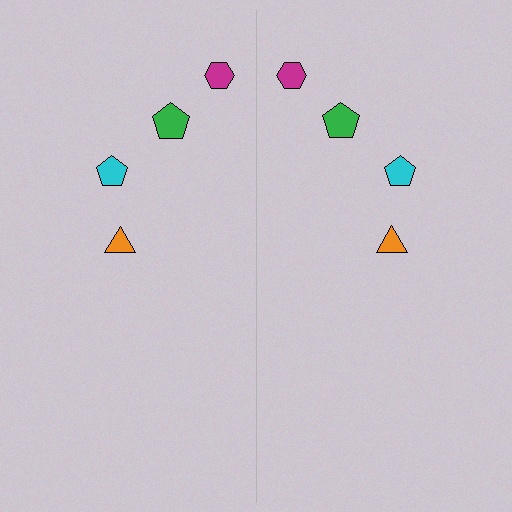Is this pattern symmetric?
Yes, this pattern has bilateral (reflection) symmetry.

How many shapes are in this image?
There are 8 shapes in this image.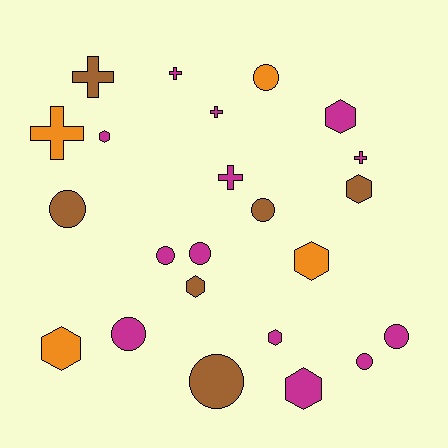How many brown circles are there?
There are 3 brown circles.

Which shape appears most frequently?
Circle, with 9 objects.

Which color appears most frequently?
Magenta, with 13 objects.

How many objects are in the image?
There are 23 objects.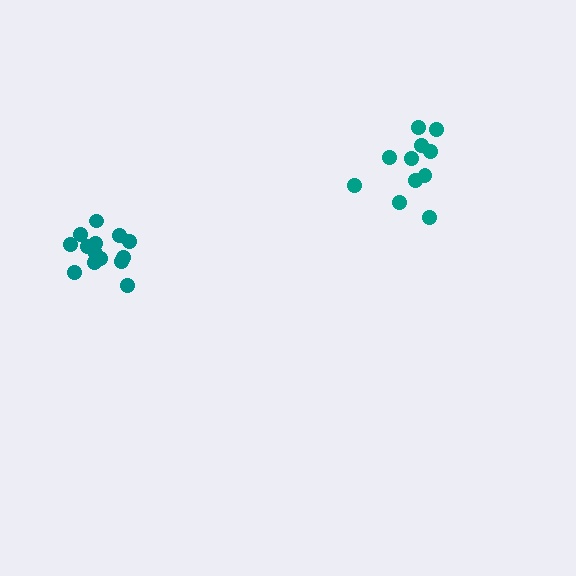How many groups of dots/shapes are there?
There are 2 groups.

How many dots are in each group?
Group 1: 14 dots, Group 2: 11 dots (25 total).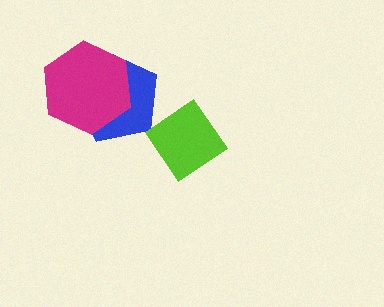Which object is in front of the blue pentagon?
The magenta hexagon is in front of the blue pentagon.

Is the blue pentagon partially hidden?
Yes, it is partially covered by another shape.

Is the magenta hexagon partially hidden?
No, no other shape covers it.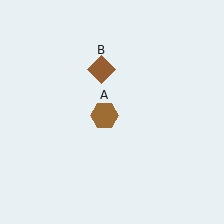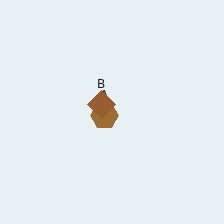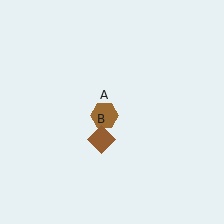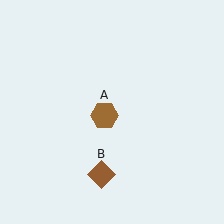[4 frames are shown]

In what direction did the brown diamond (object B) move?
The brown diamond (object B) moved down.